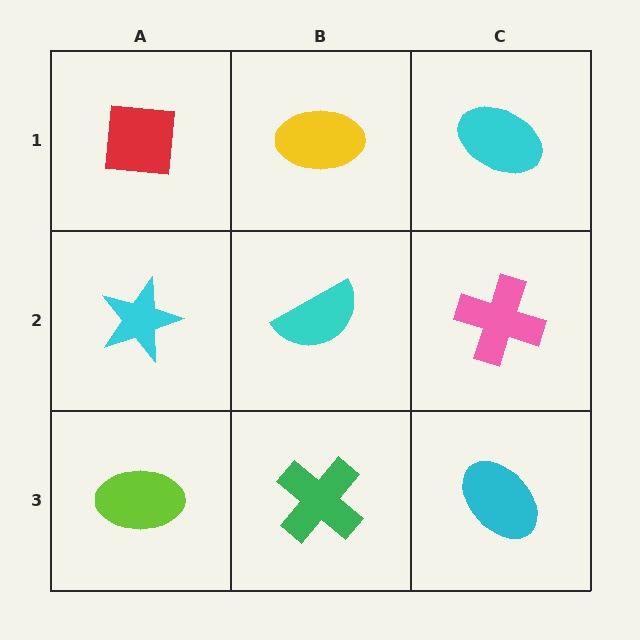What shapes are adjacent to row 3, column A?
A cyan star (row 2, column A), a green cross (row 3, column B).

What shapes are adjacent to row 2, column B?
A yellow ellipse (row 1, column B), a green cross (row 3, column B), a cyan star (row 2, column A), a pink cross (row 2, column C).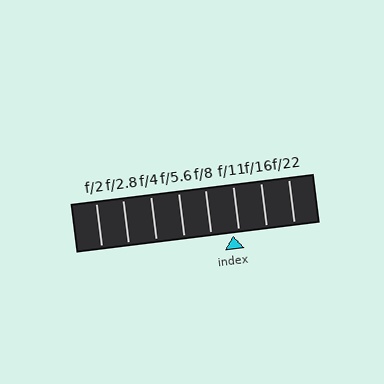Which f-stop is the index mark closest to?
The index mark is closest to f/11.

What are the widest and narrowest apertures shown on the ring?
The widest aperture shown is f/2 and the narrowest is f/22.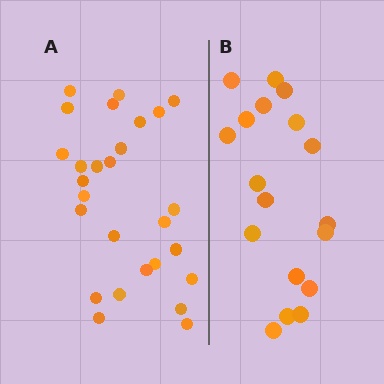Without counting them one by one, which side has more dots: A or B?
Region A (the left region) has more dots.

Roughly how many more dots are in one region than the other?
Region A has roughly 8 or so more dots than region B.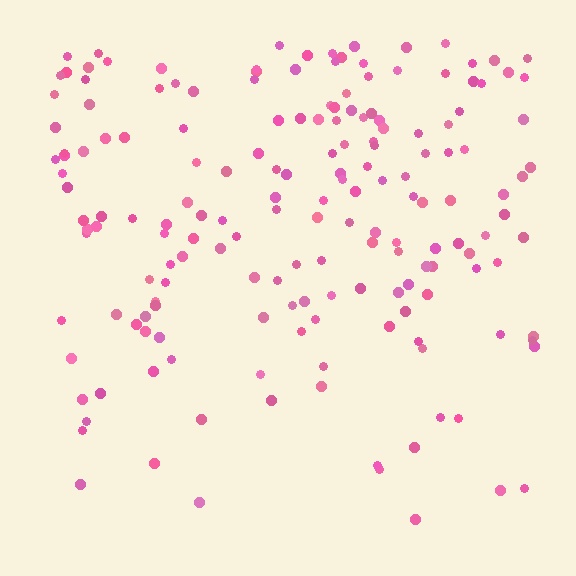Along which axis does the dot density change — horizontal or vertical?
Vertical.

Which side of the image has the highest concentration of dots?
The top.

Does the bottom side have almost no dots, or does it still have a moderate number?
Still a moderate number, just noticeably fewer than the top.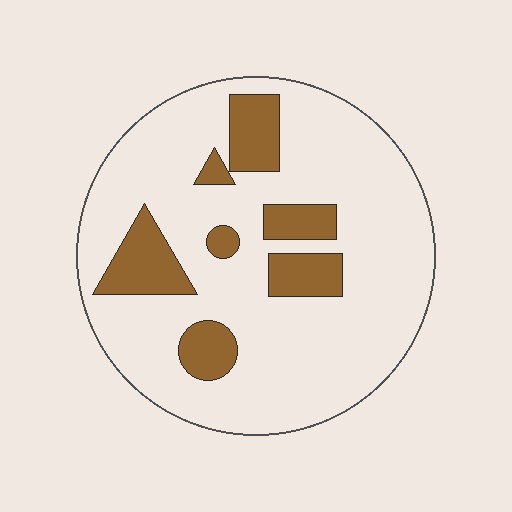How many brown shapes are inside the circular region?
7.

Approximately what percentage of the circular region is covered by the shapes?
Approximately 20%.